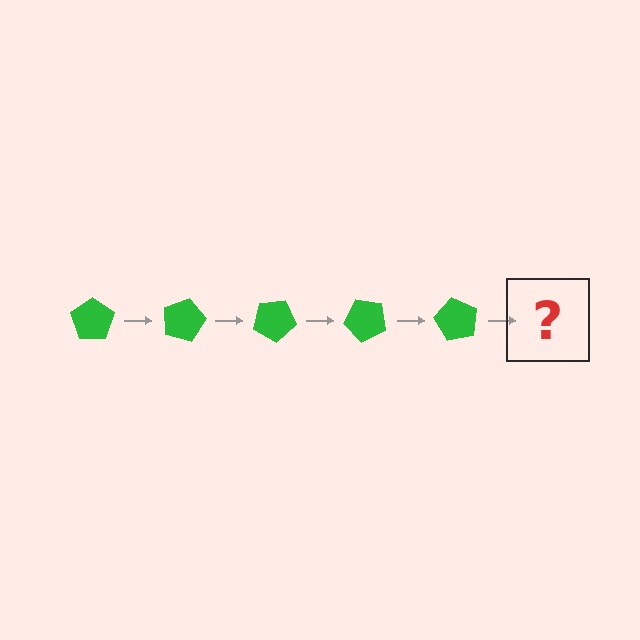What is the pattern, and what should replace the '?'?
The pattern is that the pentagon rotates 15 degrees each step. The '?' should be a green pentagon rotated 75 degrees.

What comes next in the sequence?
The next element should be a green pentagon rotated 75 degrees.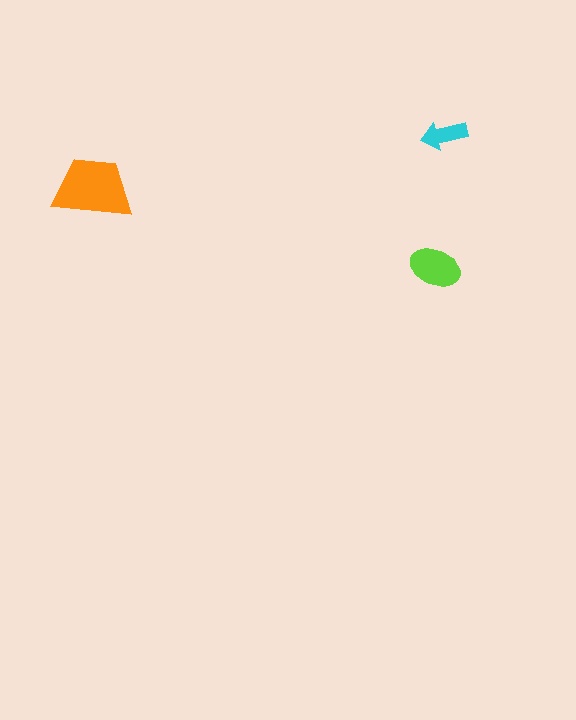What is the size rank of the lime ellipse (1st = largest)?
2nd.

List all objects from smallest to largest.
The cyan arrow, the lime ellipse, the orange trapezoid.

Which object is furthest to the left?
The orange trapezoid is leftmost.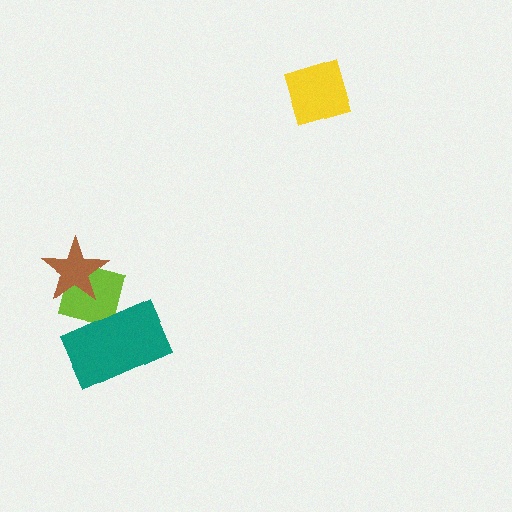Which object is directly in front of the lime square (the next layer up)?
The brown star is directly in front of the lime square.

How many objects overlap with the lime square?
2 objects overlap with the lime square.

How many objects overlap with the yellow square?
0 objects overlap with the yellow square.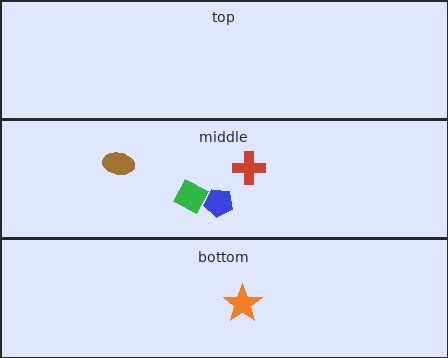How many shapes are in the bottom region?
1.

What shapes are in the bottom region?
The orange star.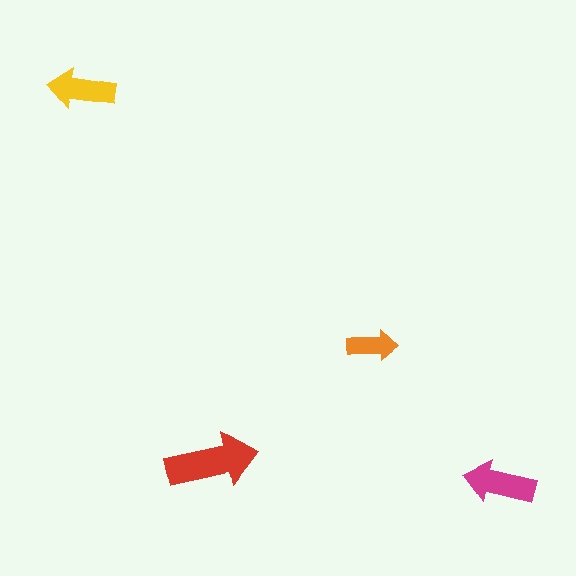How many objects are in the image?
There are 4 objects in the image.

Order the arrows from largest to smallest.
the red one, the magenta one, the yellow one, the orange one.